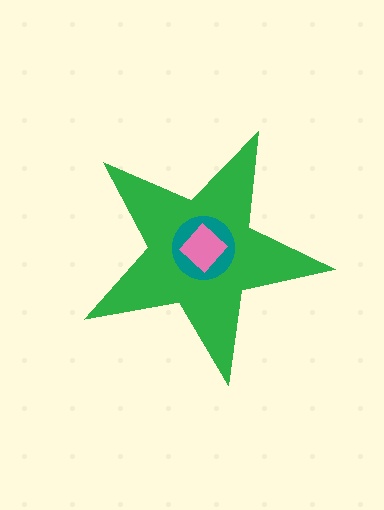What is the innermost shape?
The pink diamond.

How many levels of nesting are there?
3.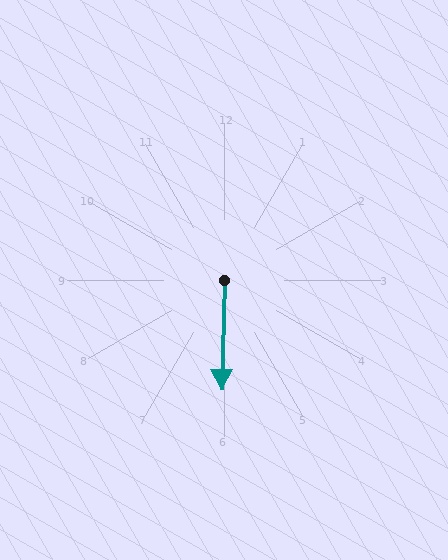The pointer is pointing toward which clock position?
Roughly 6 o'clock.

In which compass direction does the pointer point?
South.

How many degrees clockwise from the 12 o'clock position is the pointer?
Approximately 181 degrees.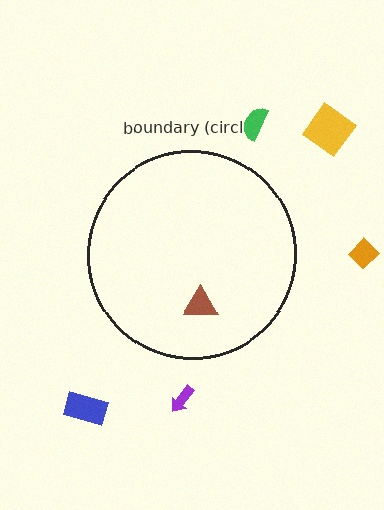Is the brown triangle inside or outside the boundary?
Inside.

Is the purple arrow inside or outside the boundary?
Outside.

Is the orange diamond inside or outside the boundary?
Outside.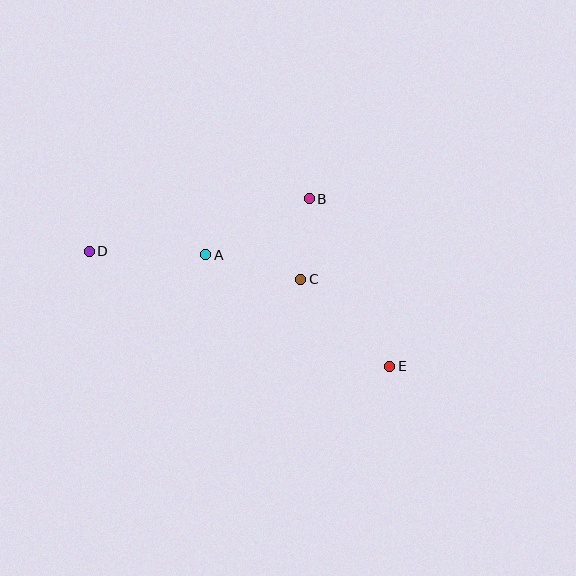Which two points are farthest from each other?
Points D and E are farthest from each other.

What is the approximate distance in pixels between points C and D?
The distance between C and D is approximately 213 pixels.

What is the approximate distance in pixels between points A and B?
The distance between A and B is approximately 118 pixels.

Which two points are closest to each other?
Points B and C are closest to each other.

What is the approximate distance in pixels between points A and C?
The distance between A and C is approximately 98 pixels.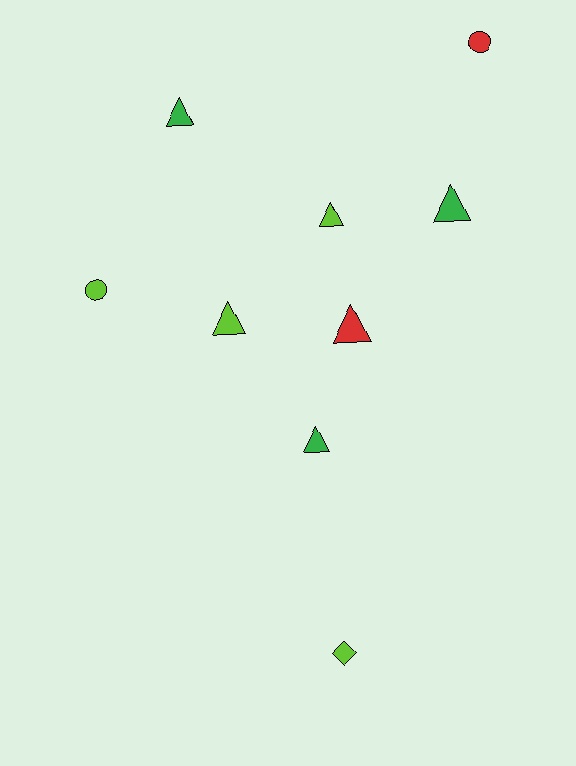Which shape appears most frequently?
Triangle, with 6 objects.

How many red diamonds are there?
There are no red diamonds.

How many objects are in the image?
There are 9 objects.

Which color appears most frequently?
Lime, with 4 objects.